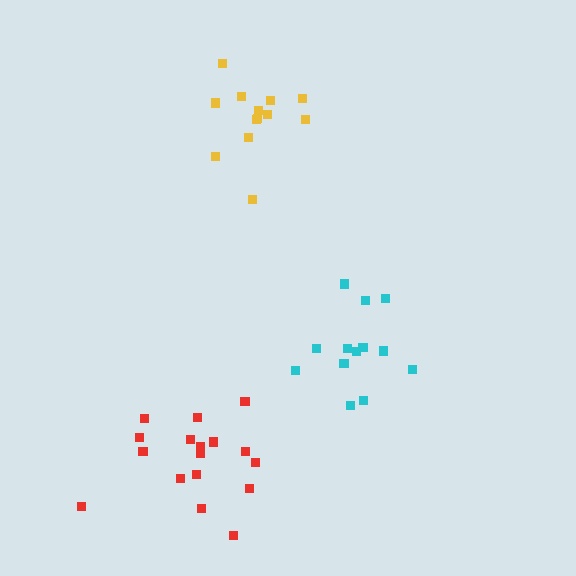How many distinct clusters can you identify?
There are 3 distinct clusters.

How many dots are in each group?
Group 1: 17 dots, Group 2: 13 dots, Group 3: 13 dots (43 total).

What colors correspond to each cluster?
The clusters are colored: red, cyan, yellow.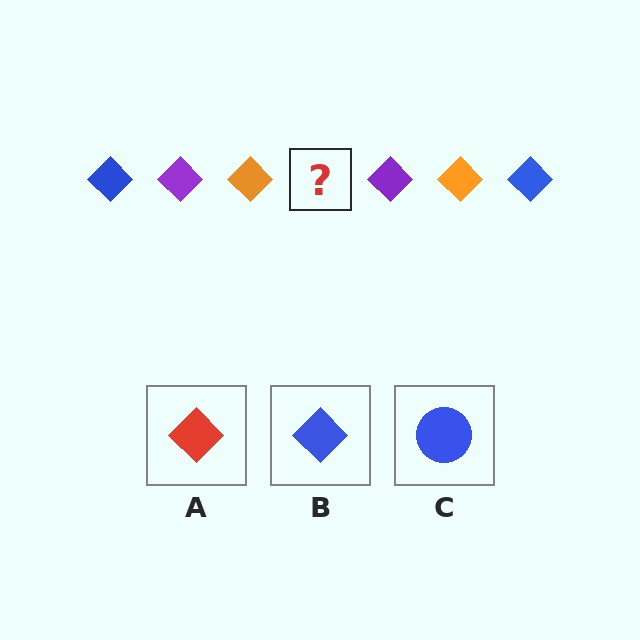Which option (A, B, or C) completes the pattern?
B.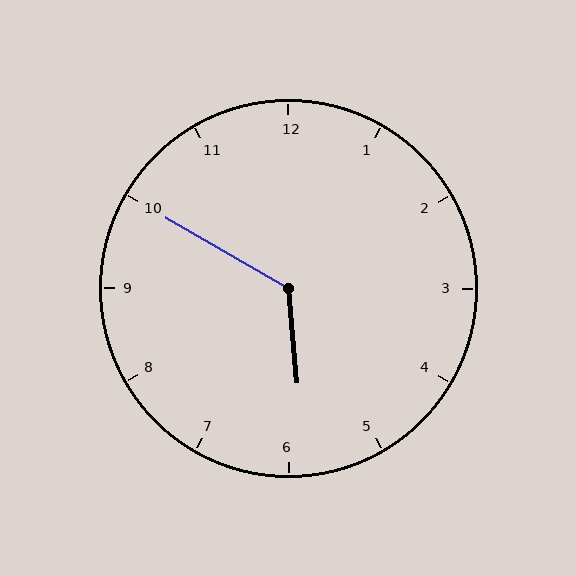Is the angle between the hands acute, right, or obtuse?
It is obtuse.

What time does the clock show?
5:50.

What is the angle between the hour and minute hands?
Approximately 125 degrees.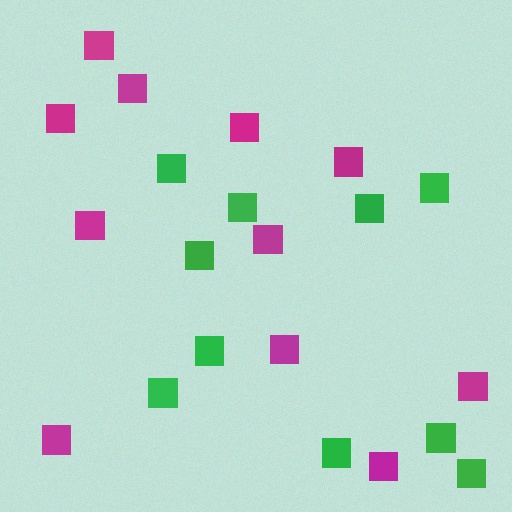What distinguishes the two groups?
There are 2 groups: one group of magenta squares (11) and one group of green squares (10).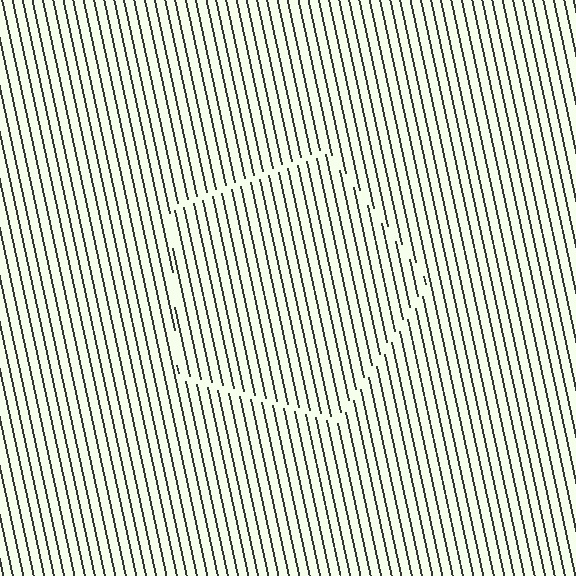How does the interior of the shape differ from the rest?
The interior of the shape contains the same grating, shifted by half a period — the contour is defined by the phase discontinuity where line-ends from the inner and outer gratings abut.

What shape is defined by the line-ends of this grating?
An illusory pentagon. The interior of the shape contains the same grating, shifted by half a period — the contour is defined by the phase discontinuity where line-ends from the inner and outer gratings abut.